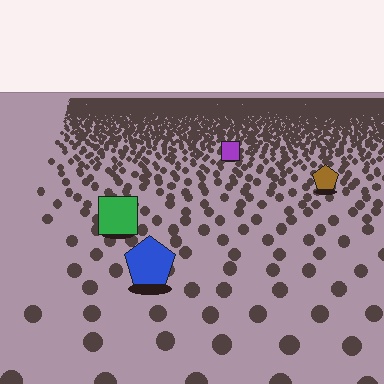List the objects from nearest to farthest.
From nearest to farthest: the blue pentagon, the green square, the brown pentagon, the purple square.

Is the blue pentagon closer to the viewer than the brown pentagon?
Yes. The blue pentagon is closer — you can tell from the texture gradient: the ground texture is coarser near it.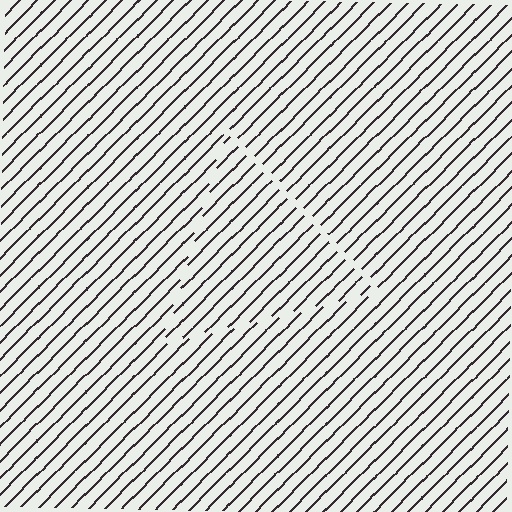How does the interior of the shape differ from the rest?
The interior of the shape contains the same grating, shifted by half a period — the contour is defined by the phase discontinuity where line-ends from the inner and outer gratings abut.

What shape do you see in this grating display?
An illusory triangle. The interior of the shape contains the same grating, shifted by half a period — the contour is defined by the phase discontinuity where line-ends from the inner and outer gratings abut.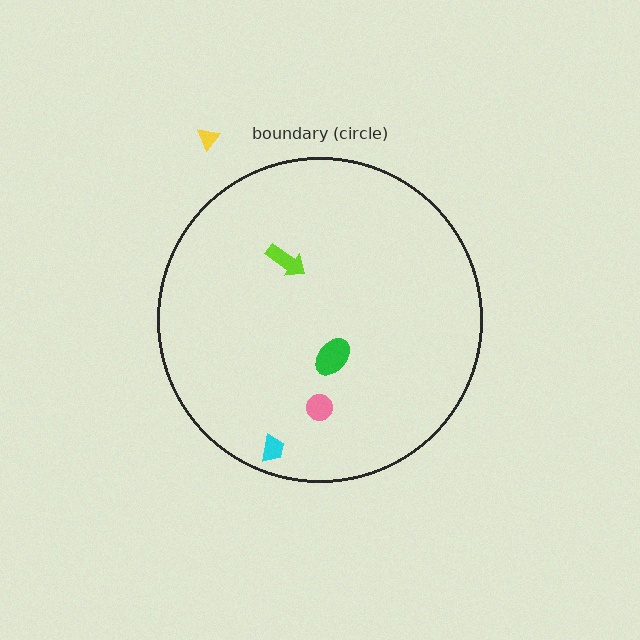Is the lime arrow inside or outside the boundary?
Inside.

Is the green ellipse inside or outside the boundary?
Inside.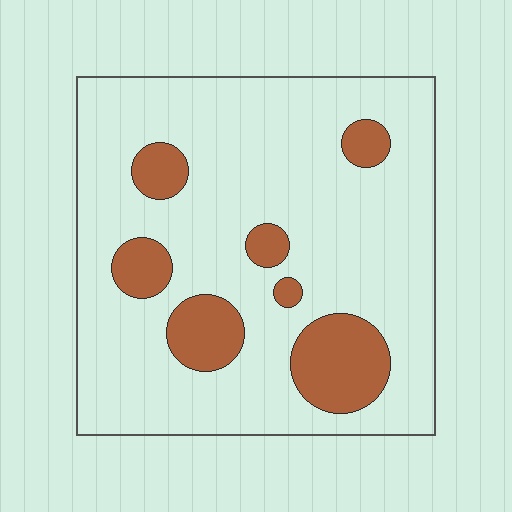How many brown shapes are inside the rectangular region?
7.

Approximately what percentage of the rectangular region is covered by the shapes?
Approximately 20%.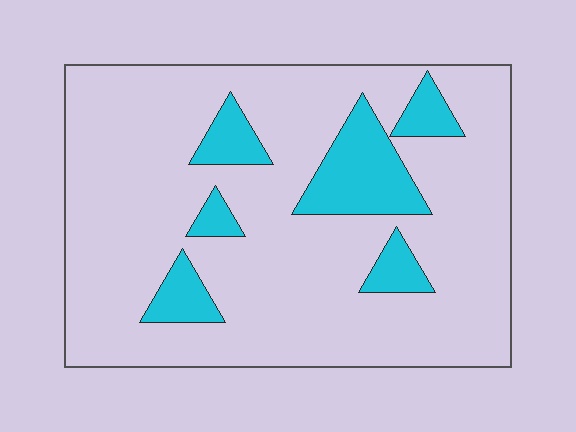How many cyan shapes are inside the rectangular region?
6.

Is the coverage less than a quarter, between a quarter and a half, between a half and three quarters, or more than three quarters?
Less than a quarter.